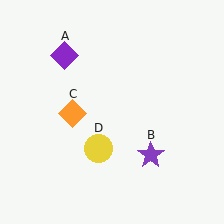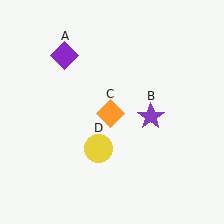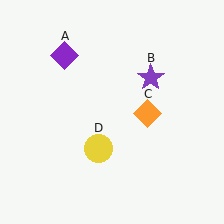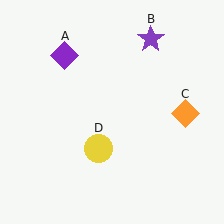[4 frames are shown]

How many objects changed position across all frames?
2 objects changed position: purple star (object B), orange diamond (object C).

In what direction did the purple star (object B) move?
The purple star (object B) moved up.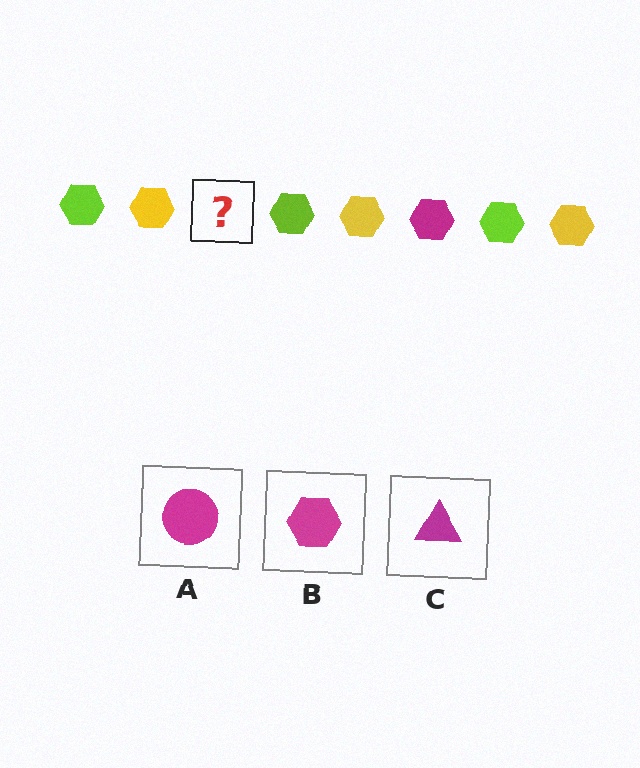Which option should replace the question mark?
Option B.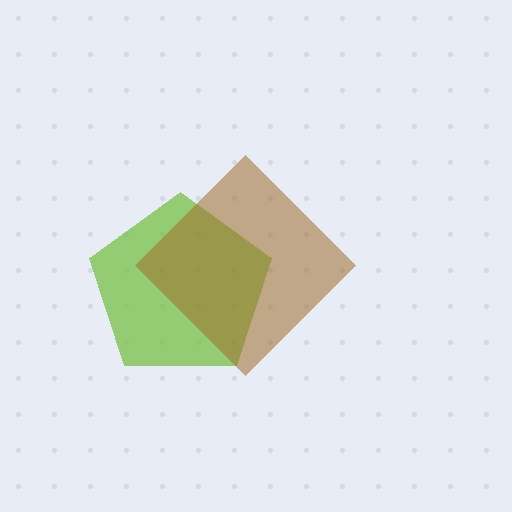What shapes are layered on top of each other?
The layered shapes are: a lime pentagon, a brown diamond.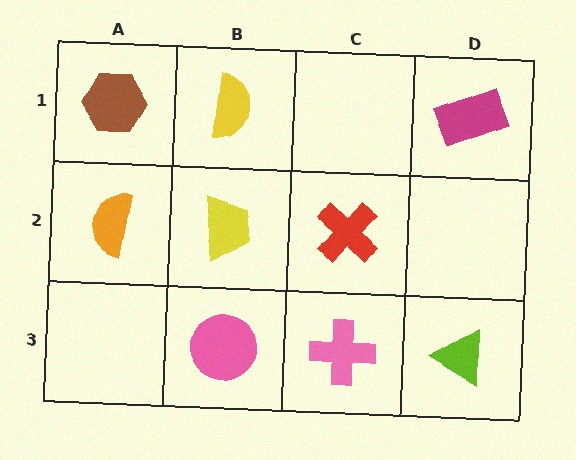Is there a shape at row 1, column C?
No, that cell is empty.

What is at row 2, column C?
A red cross.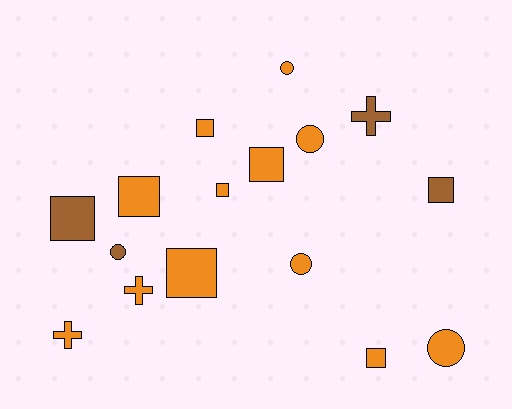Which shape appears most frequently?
Square, with 8 objects.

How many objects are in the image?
There are 16 objects.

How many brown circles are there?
There is 1 brown circle.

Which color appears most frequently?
Orange, with 12 objects.